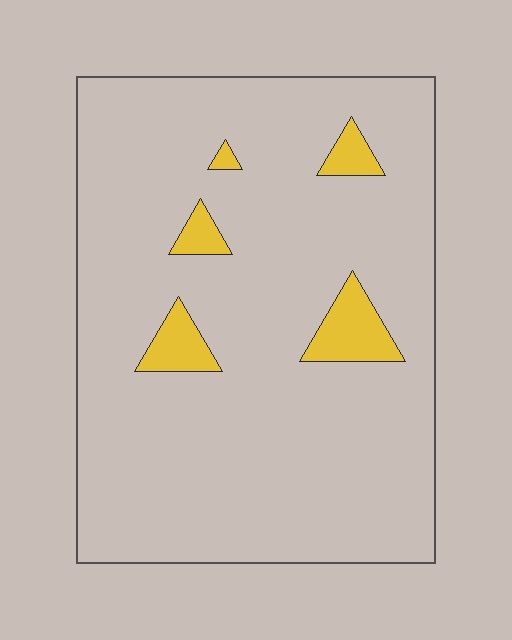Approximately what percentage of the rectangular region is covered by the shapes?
Approximately 5%.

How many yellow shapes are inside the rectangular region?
5.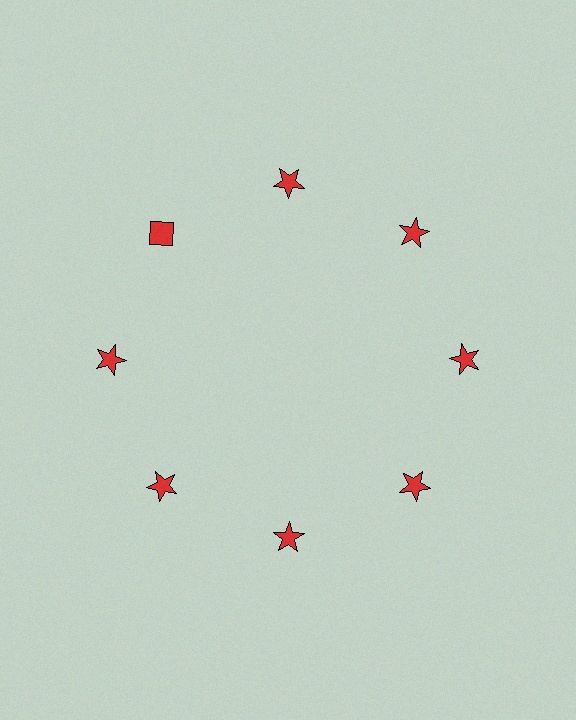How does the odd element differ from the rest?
It has a different shape: diamond instead of star.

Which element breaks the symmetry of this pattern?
The red diamond at roughly the 10 o'clock position breaks the symmetry. All other shapes are red stars.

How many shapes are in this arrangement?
There are 8 shapes arranged in a ring pattern.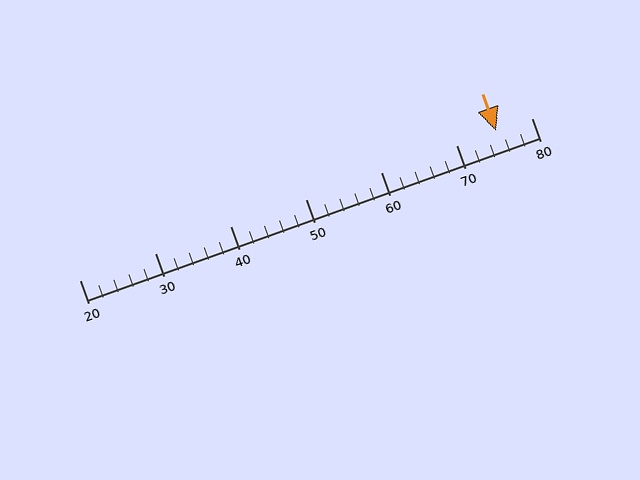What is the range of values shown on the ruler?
The ruler shows values from 20 to 80.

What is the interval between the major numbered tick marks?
The major tick marks are spaced 10 units apart.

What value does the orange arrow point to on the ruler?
The orange arrow points to approximately 75.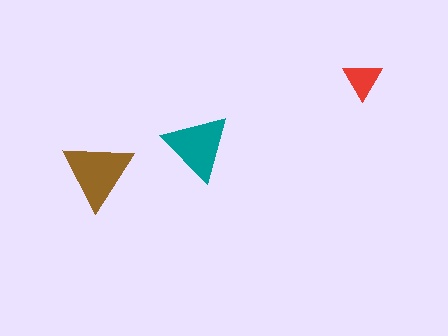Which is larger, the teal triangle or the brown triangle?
The brown one.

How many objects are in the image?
There are 3 objects in the image.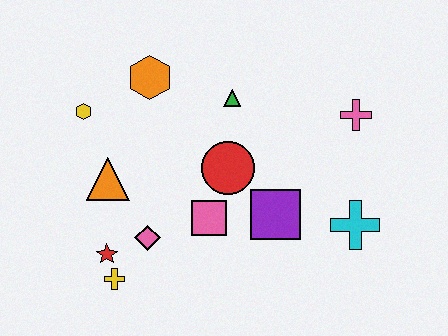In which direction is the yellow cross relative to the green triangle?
The yellow cross is below the green triangle.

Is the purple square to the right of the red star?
Yes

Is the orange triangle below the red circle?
Yes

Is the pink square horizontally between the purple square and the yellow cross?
Yes